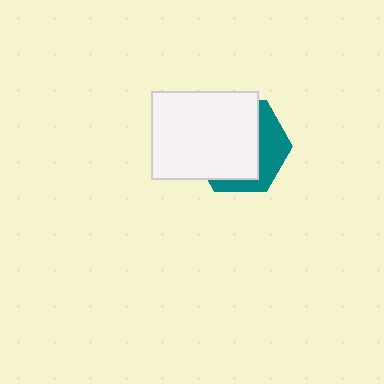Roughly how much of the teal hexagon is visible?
A small part of it is visible (roughly 34%).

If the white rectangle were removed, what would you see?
You would see the complete teal hexagon.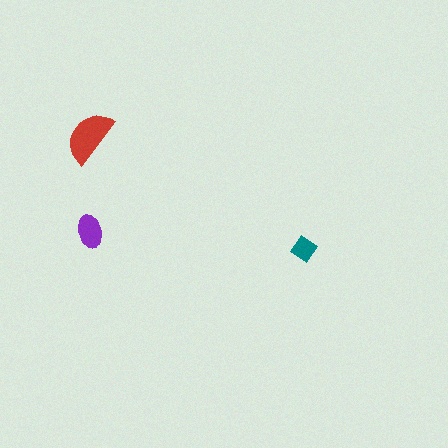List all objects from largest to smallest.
The red semicircle, the purple ellipse, the teal diamond.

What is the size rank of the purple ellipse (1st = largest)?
2nd.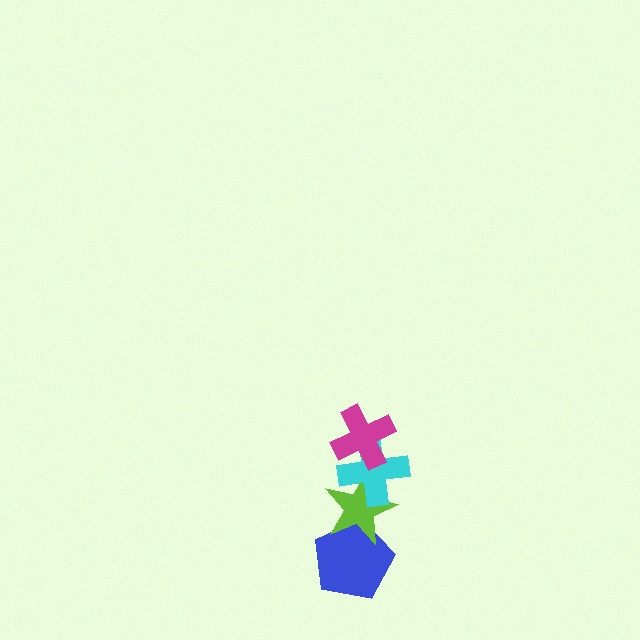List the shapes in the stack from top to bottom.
From top to bottom: the magenta cross, the cyan cross, the lime star, the blue pentagon.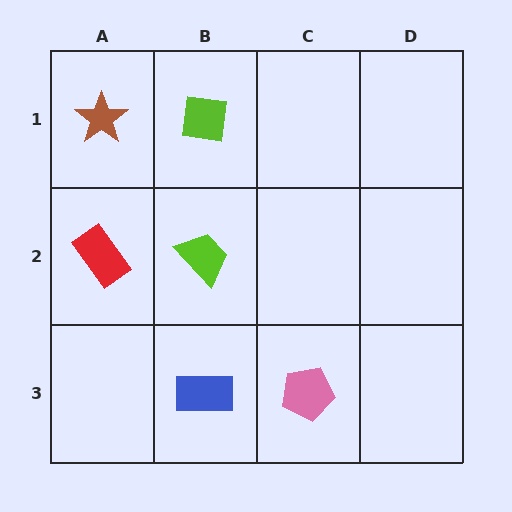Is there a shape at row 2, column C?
No, that cell is empty.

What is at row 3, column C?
A pink pentagon.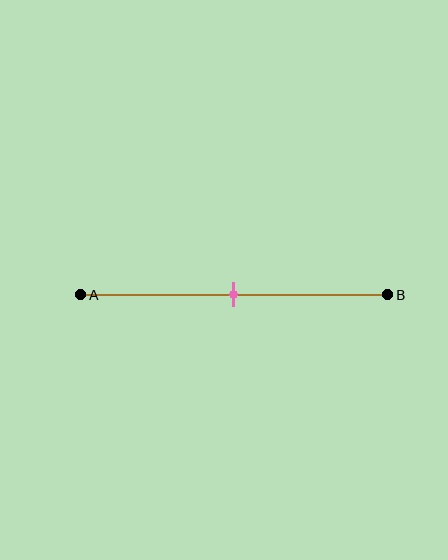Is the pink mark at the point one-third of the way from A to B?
No, the mark is at about 50% from A, not at the 33% one-third point.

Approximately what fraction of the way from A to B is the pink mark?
The pink mark is approximately 50% of the way from A to B.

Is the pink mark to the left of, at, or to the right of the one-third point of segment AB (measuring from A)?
The pink mark is to the right of the one-third point of segment AB.